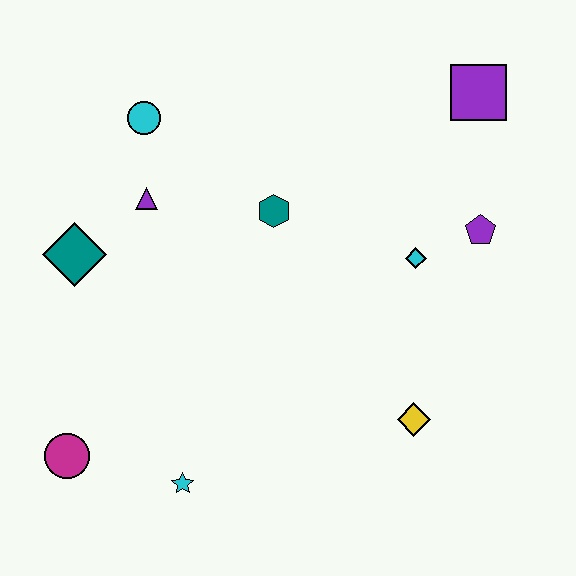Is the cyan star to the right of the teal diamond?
Yes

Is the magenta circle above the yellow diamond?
No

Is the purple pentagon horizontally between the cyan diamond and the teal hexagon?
No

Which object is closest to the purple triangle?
The cyan circle is closest to the purple triangle.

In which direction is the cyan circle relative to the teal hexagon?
The cyan circle is to the left of the teal hexagon.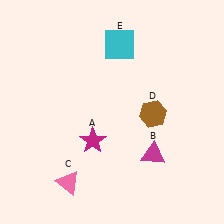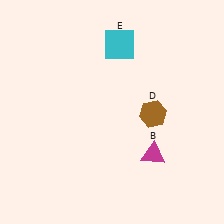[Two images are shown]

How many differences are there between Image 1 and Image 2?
There are 2 differences between the two images.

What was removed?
The pink triangle (C), the magenta star (A) were removed in Image 2.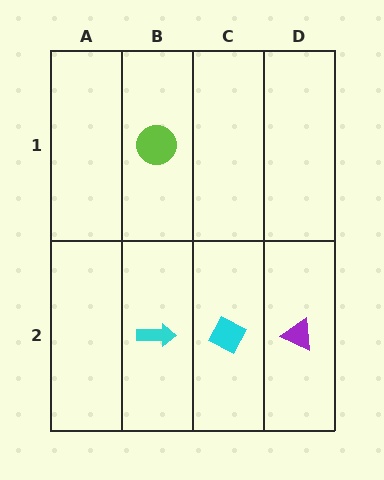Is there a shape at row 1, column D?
No, that cell is empty.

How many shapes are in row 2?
3 shapes.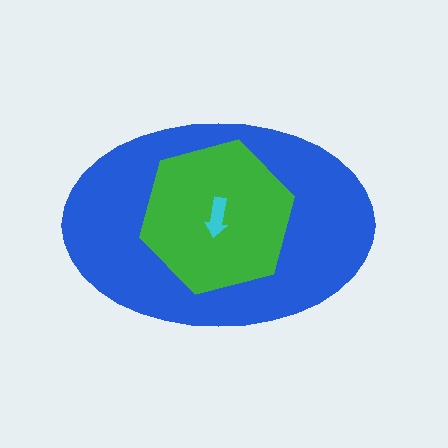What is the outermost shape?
The blue ellipse.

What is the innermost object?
The cyan arrow.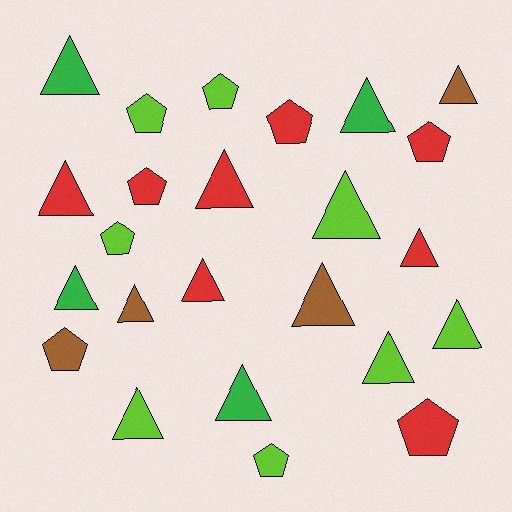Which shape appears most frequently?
Triangle, with 15 objects.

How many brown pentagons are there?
There is 1 brown pentagon.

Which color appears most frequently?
Red, with 8 objects.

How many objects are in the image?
There are 24 objects.